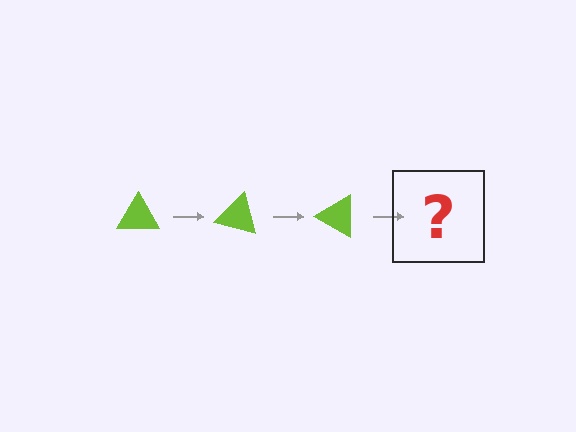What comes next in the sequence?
The next element should be a lime triangle rotated 45 degrees.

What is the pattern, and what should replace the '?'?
The pattern is that the triangle rotates 15 degrees each step. The '?' should be a lime triangle rotated 45 degrees.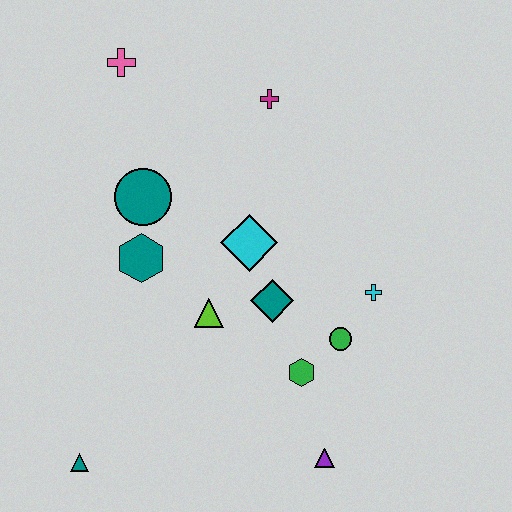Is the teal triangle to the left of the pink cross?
Yes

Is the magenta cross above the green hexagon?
Yes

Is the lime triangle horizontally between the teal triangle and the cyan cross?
Yes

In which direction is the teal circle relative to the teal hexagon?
The teal circle is above the teal hexagon.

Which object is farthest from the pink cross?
The purple triangle is farthest from the pink cross.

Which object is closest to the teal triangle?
The lime triangle is closest to the teal triangle.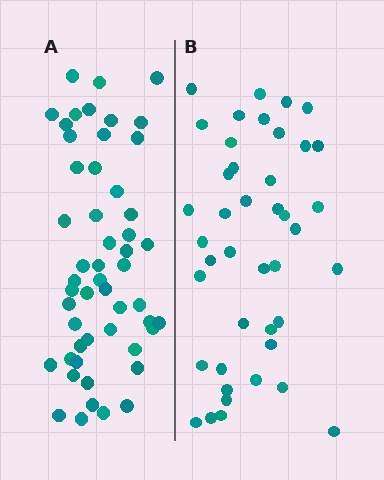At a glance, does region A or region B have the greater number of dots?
Region A (the left region) has more dots.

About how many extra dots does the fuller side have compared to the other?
Region A has roughly 10 or so more dots than region B.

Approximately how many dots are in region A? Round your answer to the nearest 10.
About 50 dots. (The exact count is 52, which rounds to 50.)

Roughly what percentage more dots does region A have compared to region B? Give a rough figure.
About 25% more.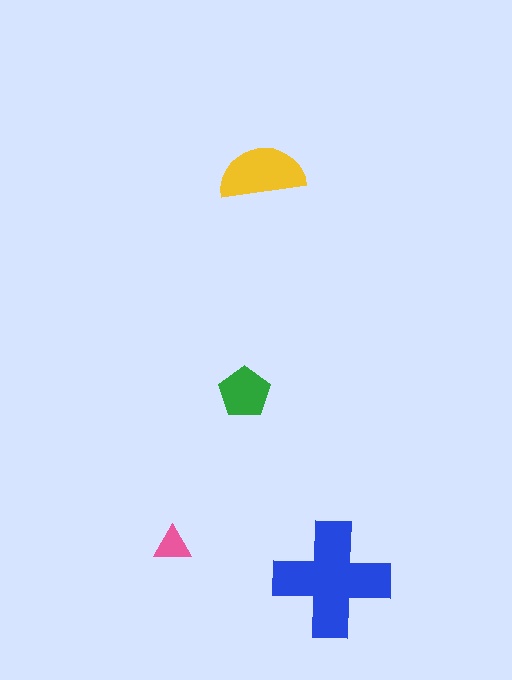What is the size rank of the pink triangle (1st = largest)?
4th.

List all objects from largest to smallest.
The blue cross, the yellow semicircle, the green pentagon, the pink triangle.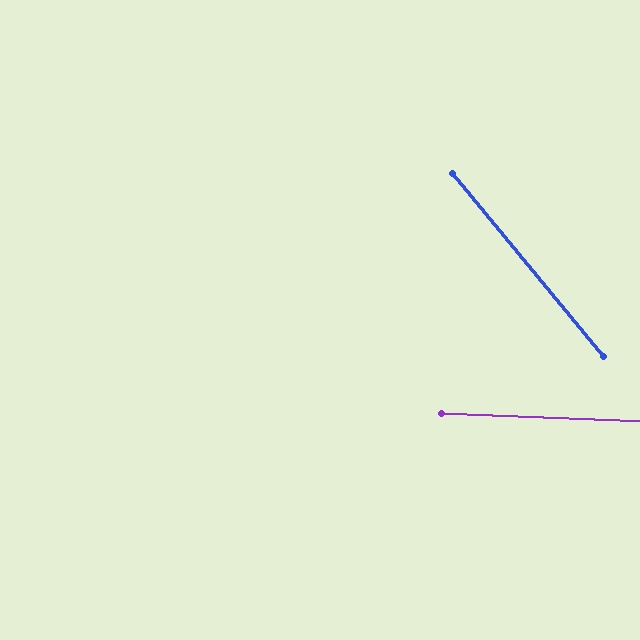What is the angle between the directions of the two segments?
Approximately 48 degrees.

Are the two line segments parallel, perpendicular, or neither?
Neither parallel nor perpendicular — they differ by about 48°.